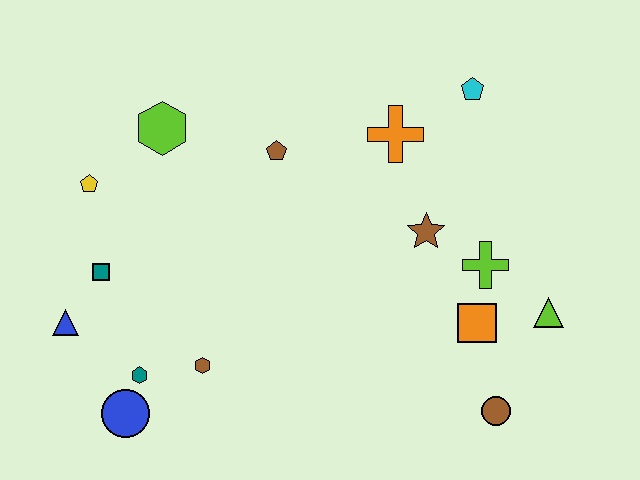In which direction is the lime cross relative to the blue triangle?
The lime cross is to the right of the blue triangle.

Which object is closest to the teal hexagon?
The blue circle is closest to the teal hexagon.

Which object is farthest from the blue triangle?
The lime triangle is farthest from the blue triangle.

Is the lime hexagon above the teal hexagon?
Yes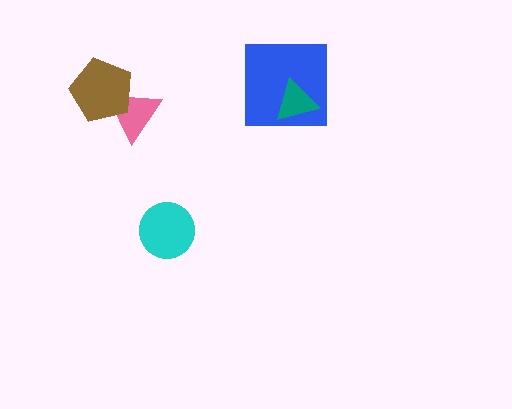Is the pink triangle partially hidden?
Yes, it is partially covered by another shape.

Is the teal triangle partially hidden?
No, no other shape covers it.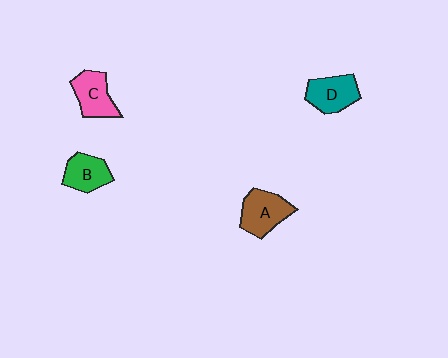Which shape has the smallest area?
Shape B (green).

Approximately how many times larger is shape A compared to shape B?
Approximately 1.2 times.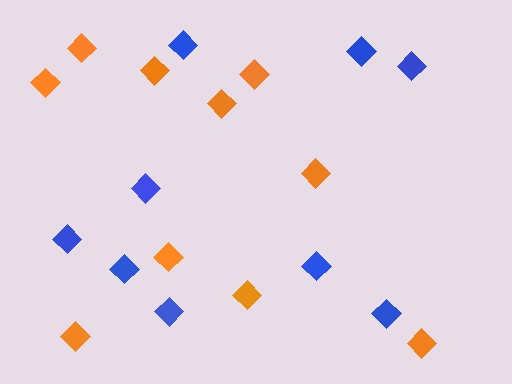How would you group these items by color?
There are 2 groups: one group of orange diamonds (10) and one group of blue diamonds (9).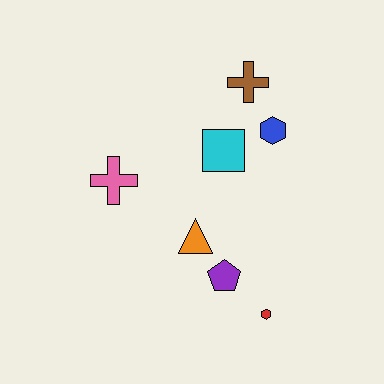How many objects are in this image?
There are 7 objects.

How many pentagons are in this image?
There is 1 pentagon.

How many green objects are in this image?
There are no green objects.